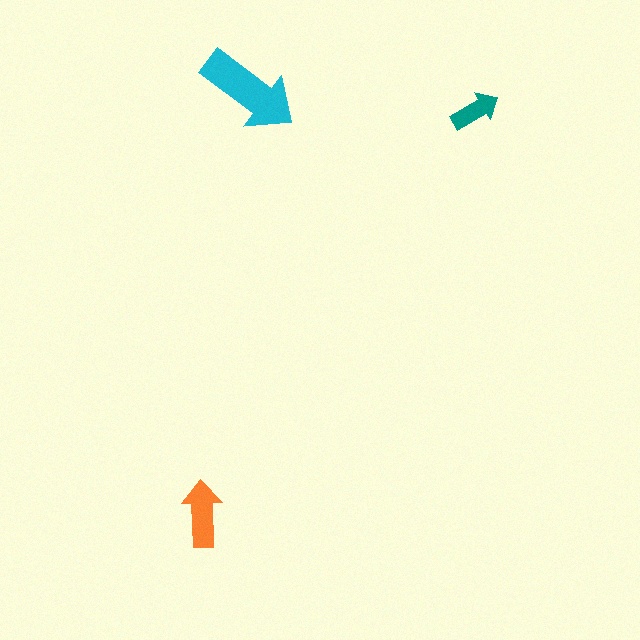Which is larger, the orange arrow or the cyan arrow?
The cyan one.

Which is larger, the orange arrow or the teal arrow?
The orange one.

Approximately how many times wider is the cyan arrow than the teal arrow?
About 2 times wider.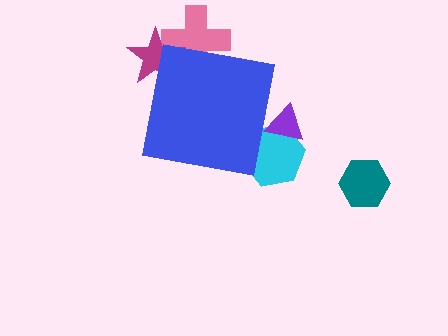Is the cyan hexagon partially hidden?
Yes, the cyan hexagon is partially hidden behind the blue square.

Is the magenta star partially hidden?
Yes, the magenta star is partially hidden behind the blue square.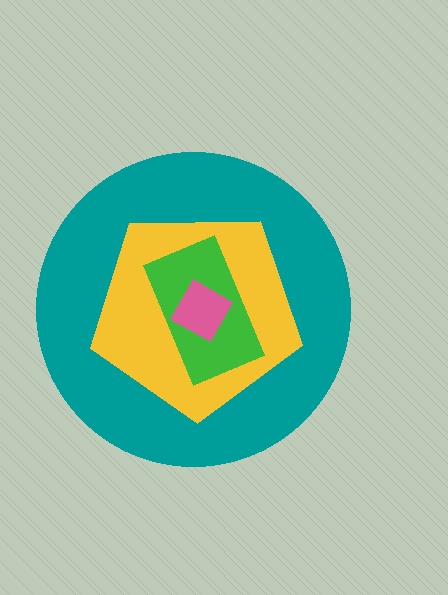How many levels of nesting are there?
4.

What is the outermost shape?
The teal circle.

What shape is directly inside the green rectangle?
The pink square.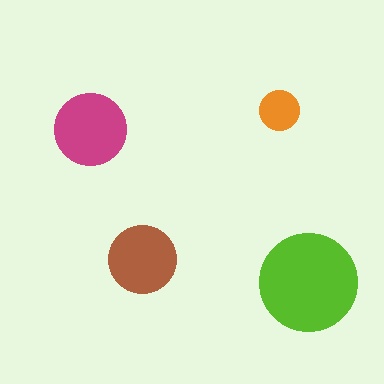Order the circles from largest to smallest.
the lime one, the magenta one, the brown one, the orange one.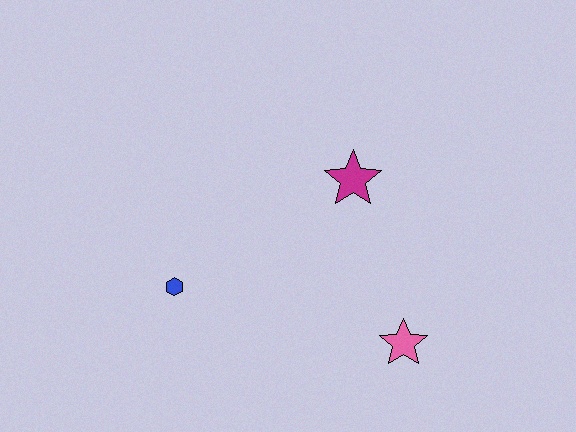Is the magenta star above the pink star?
Yes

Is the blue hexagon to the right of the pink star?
No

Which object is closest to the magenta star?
The pink star is closest to the magenta star.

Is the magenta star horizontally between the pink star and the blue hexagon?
Yes